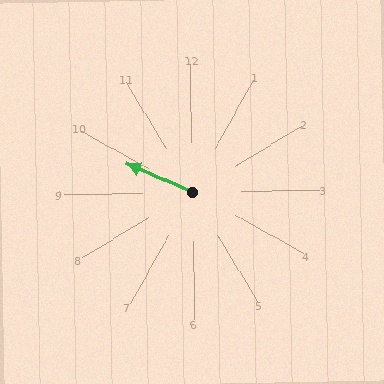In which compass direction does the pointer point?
Northwest.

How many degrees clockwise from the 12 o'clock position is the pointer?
Approximately 295 degrees.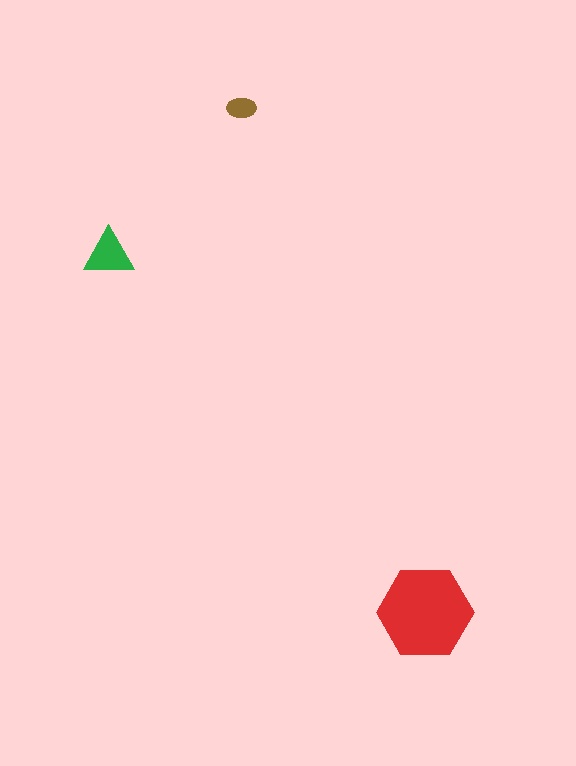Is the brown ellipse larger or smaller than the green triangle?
Smaller.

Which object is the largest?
The red hexagon.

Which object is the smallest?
The brown ellipse.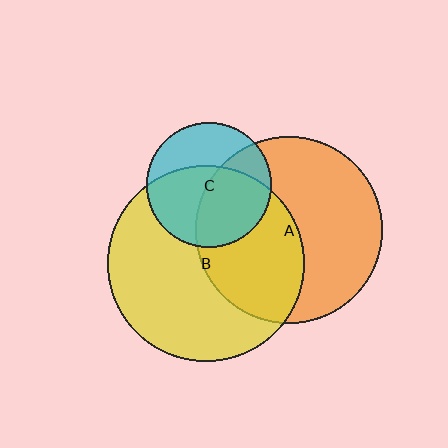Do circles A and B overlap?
Yes.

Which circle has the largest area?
Circle B (yellow).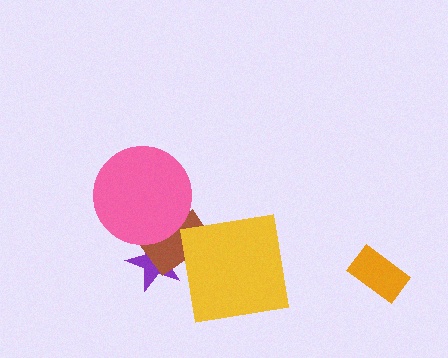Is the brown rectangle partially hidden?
Yes, it is partially covered by another shape.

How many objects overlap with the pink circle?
2 objects overlap with the pink circle.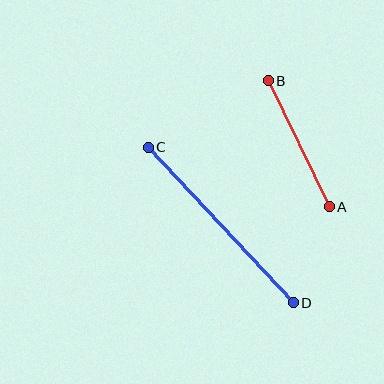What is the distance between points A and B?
The distance is approximately 140 pixels.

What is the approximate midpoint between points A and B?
The midpoint is at approximately (299, 144) pixels.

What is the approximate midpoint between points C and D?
The midpoint is at approximately (221, 225) pixels.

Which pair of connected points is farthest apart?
Points C and D are farthest apart.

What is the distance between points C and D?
The distance is approximately 213 pixels.